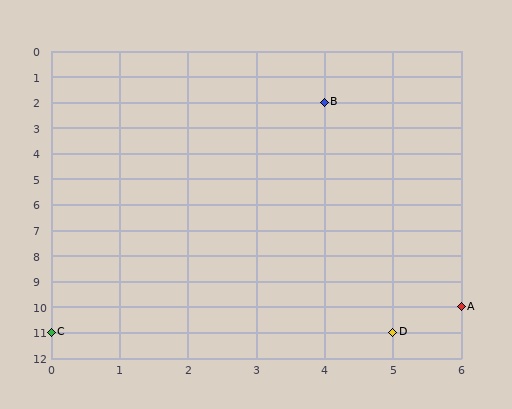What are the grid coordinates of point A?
Point A is at grid coordinates (6, 10).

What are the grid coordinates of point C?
Point C is at grid coordinates (0, 11).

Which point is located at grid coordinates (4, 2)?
Point B is at (4, 2).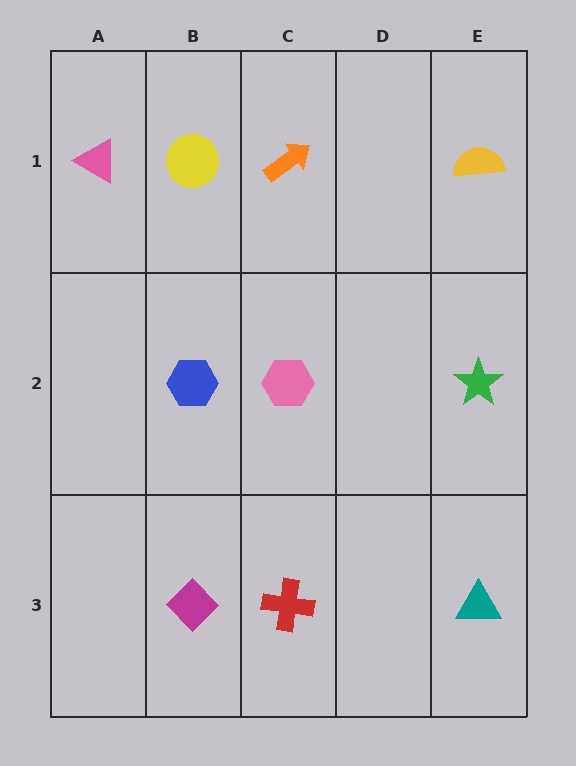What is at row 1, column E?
A yellow semicircle.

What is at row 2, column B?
A blue hexagon.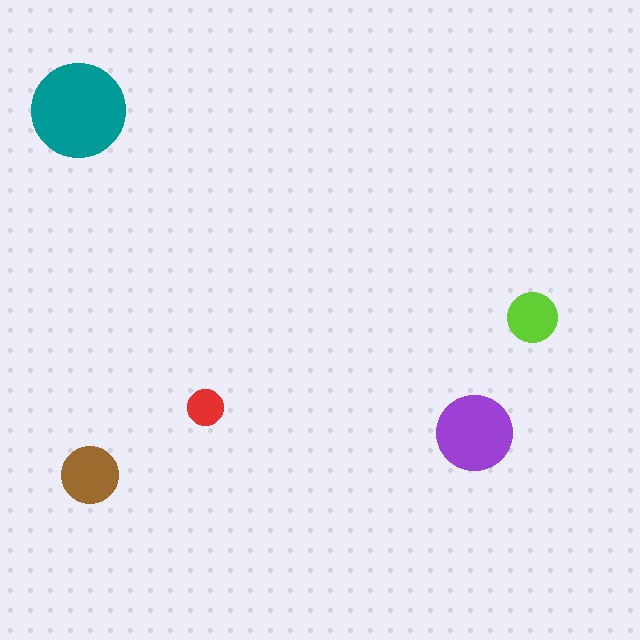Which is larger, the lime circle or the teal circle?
The teal one.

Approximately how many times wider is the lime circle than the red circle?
About 1.5 times wider.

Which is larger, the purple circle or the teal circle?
The teal one.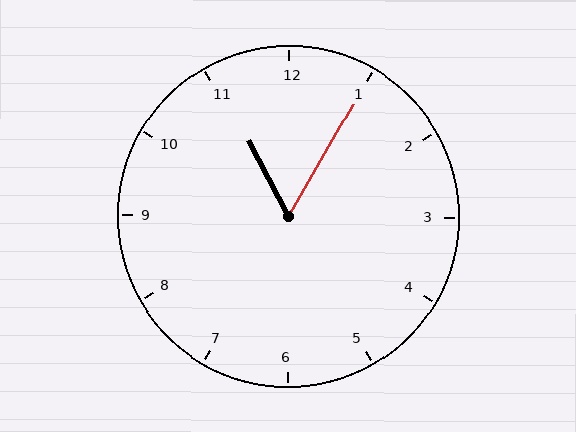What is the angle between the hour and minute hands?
Approximately 58 degrees.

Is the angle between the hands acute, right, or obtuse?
It is acute.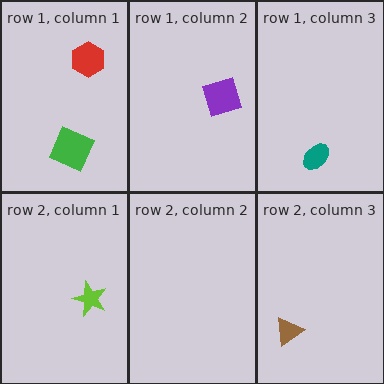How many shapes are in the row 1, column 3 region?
1.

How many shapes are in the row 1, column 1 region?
2.